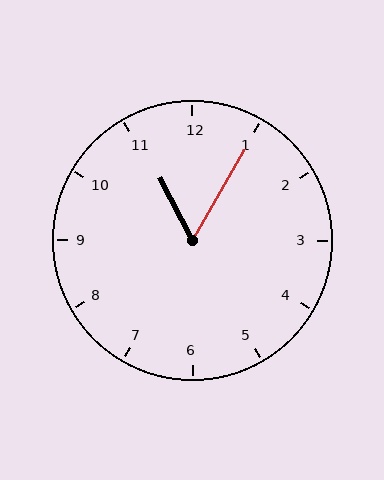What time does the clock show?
11:05.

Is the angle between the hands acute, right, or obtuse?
It is acute.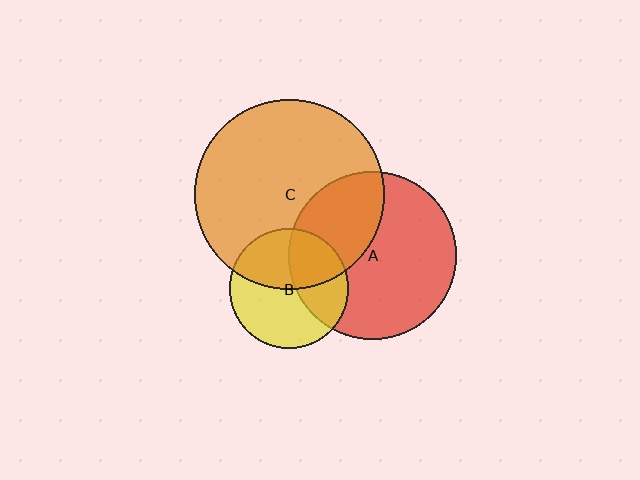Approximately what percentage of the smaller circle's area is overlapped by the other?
Approximately 35%.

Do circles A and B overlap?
Yes.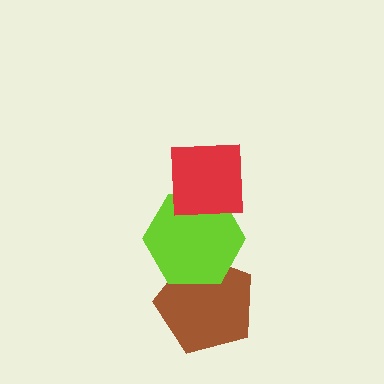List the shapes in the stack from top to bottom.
From top to bottom: the red square, the lime hexagon, the brown pentagon.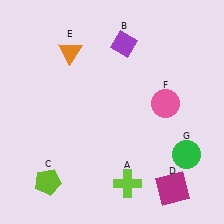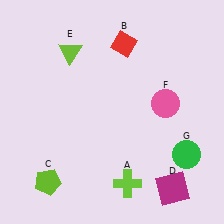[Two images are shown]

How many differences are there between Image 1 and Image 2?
There are 2 differences between the two images.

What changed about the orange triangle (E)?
In Image 1, E is orange. In Image 2, it changed to lime.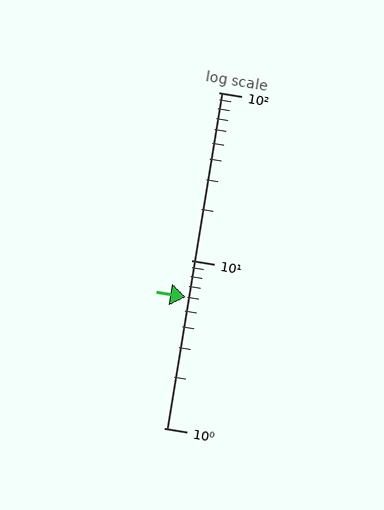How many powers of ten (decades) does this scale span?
The scale spans 2 decades, from 1 to 100.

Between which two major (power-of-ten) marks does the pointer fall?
The pointer is between 1 and 10.